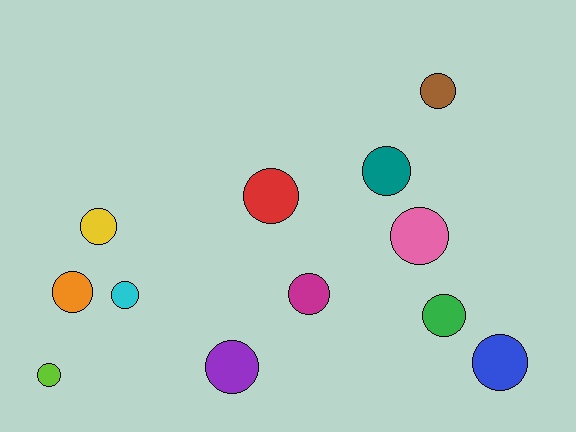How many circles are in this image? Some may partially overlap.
There are 12 circles.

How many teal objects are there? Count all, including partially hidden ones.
There is 1 teal object.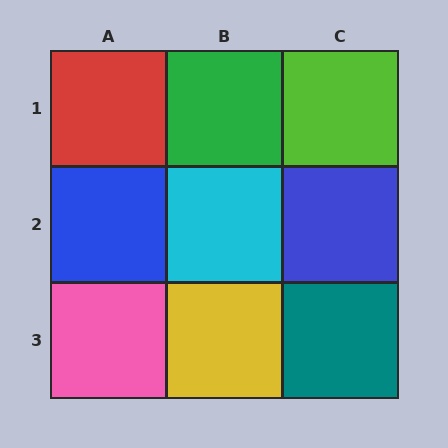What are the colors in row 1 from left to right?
Red, green, lime.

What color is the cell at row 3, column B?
Yellow.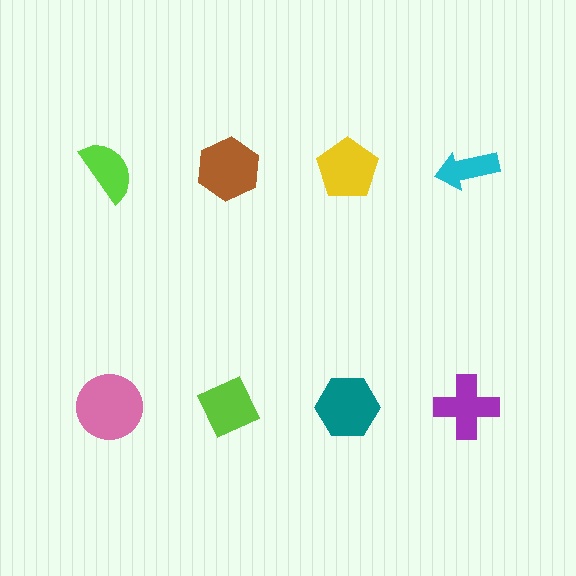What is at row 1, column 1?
A lime semicircle.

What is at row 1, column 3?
A yellow pentagon.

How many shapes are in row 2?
4 shapes.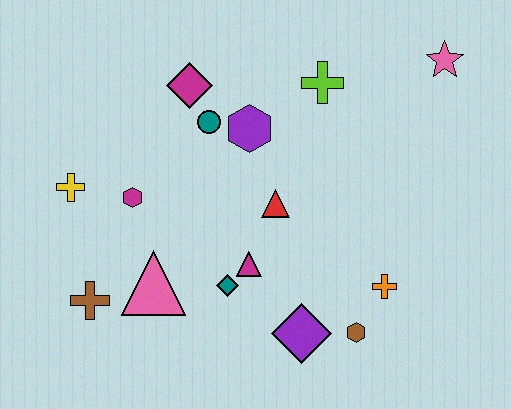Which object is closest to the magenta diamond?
The teal circle is closest to the magenta diamond.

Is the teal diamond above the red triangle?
No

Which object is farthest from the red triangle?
The pink star is farthest from the red triangle.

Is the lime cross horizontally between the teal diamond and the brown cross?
No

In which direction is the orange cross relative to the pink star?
The orange cross is below the pink star.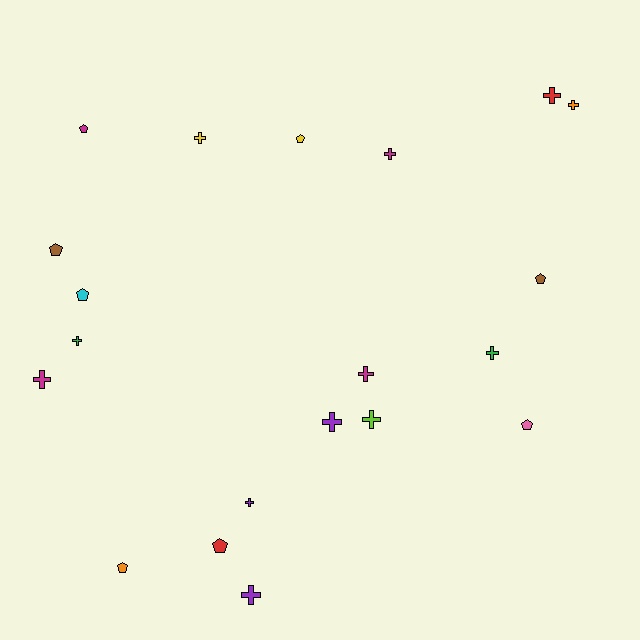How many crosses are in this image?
There are 12 crosses.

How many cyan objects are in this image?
There is 1 cyan object.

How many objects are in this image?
There are 20 objects.